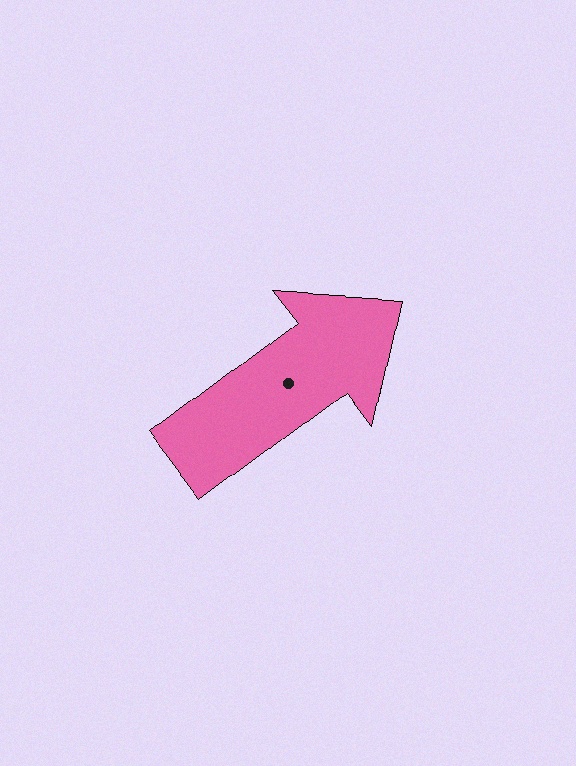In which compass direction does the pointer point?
Northeast.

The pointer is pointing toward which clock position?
Roughly 2 o'clock.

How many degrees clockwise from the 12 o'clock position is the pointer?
Approximately 53 degrees.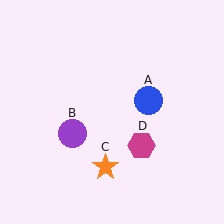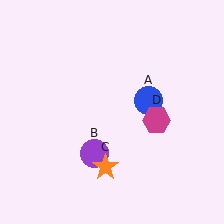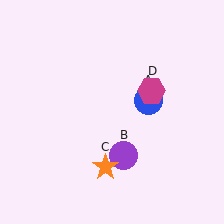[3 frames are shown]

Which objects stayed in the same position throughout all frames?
Blue circle (object A) and orange star (object C) remained stationary.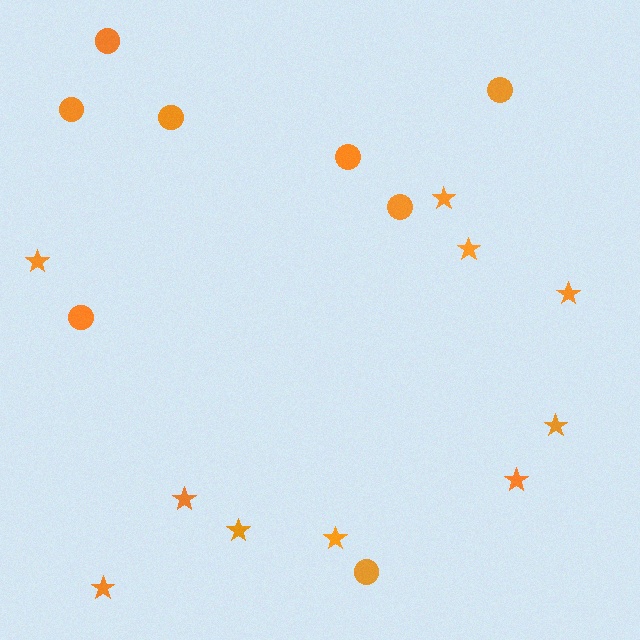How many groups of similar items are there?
There are 2 groups: one group of stars (10) and one group of circles (8).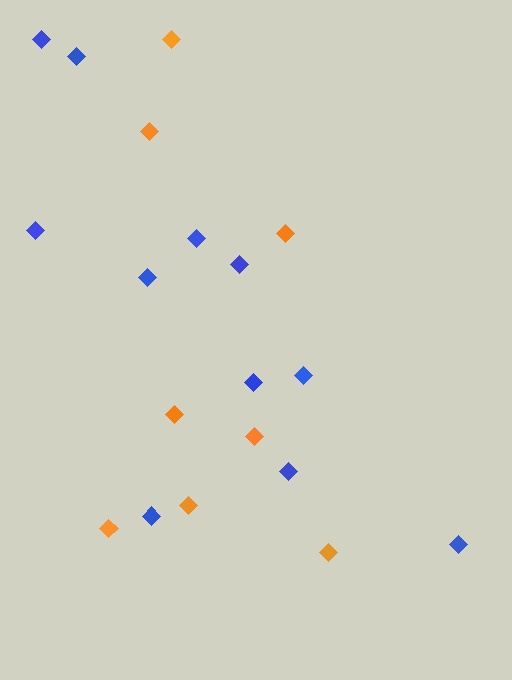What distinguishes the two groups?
There are 2 groups: one group of orange diamonds (8) and one group of blue diamonds (11).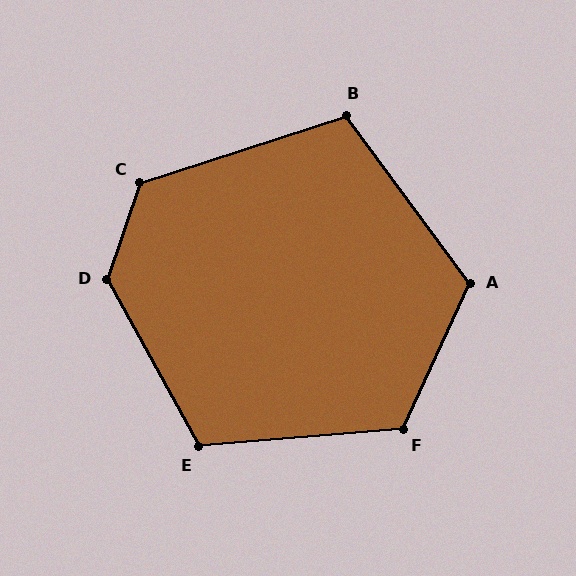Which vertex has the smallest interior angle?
B, at approximately 108 degrees.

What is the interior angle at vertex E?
Approximately 114 degrees (obtuse).